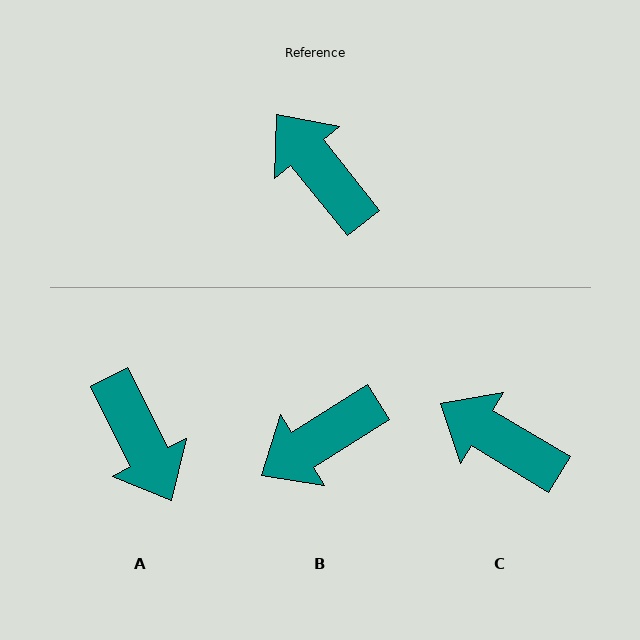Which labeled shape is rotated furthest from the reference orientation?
A, about 168 degrees away.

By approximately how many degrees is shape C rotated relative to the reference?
Approximately 20 degrees counter-clockwise.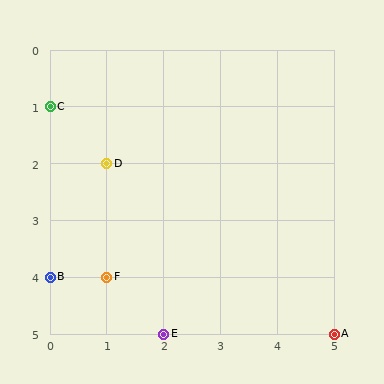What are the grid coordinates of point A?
Point A is at grid coordinates (5, 5).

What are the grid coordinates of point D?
Point D is at grid coordinates (1, 2).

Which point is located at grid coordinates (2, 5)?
Point E is at (2, 5).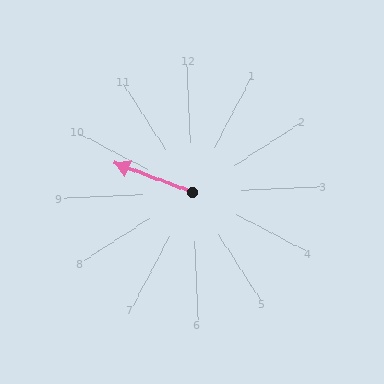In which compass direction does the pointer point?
Northwest.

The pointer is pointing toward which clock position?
Roughly 10 o'clock.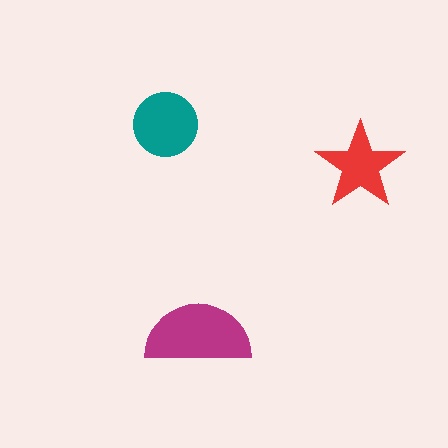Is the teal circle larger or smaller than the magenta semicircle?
Smaller.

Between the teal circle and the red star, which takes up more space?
The teal circle.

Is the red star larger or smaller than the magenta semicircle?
Smaller.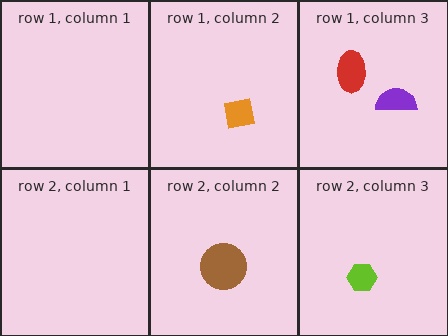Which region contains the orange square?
The row 1, column 2 region.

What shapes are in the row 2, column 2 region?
The brown circle.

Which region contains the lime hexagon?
The row 2, column 3 region.